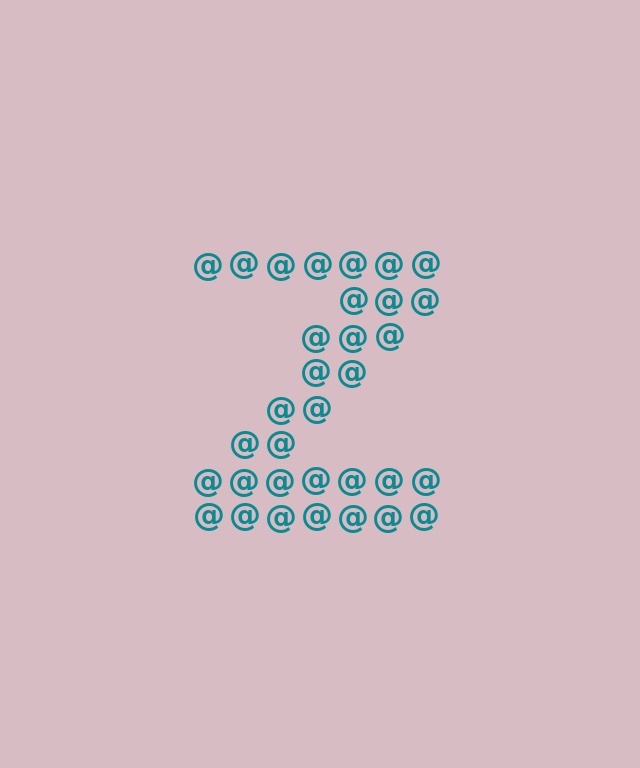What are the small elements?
The small elements are at signs.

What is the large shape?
The large shape is the letter Z.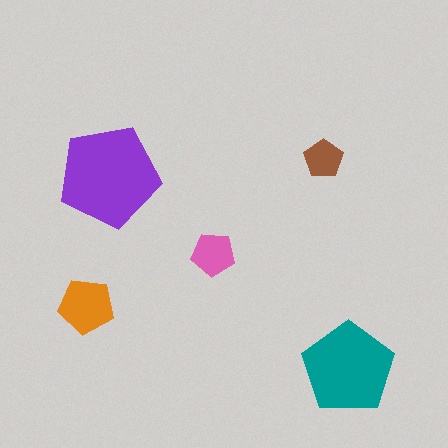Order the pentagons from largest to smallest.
the purple one, the teal one, the orange one, the pink one, the brown one.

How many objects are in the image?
There are 5 objects in the image.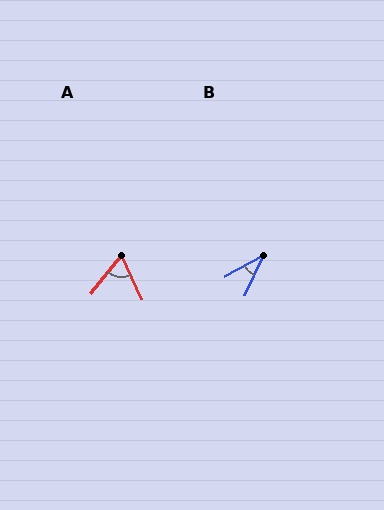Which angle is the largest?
A, at approximately 63 degrees.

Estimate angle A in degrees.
Approximately 63 degrees.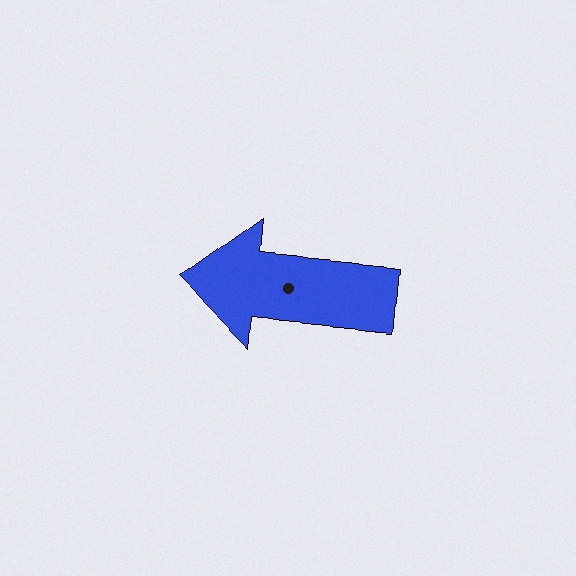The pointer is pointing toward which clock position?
Roughly 9 o'clock.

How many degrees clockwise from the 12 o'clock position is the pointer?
Approximately 275 degrees.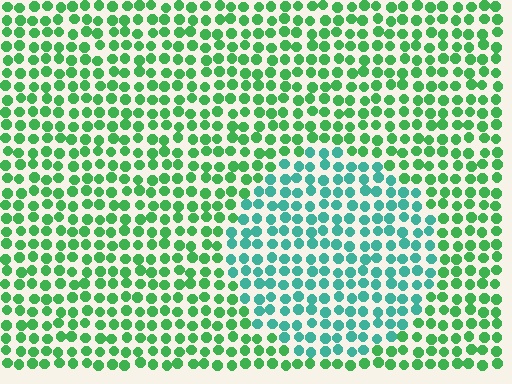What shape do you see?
I see a circle.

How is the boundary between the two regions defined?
The boundary is defined purely by a slight shift in hue (about 39 degrees). Spacing, size, and orientation are identical on both sides.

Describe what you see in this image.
The image is filled with small green elements in a uniform arrangement. A circle-shaped region is visible where the elements are tinted to a slightly different hue, forming a subtle color boundary.